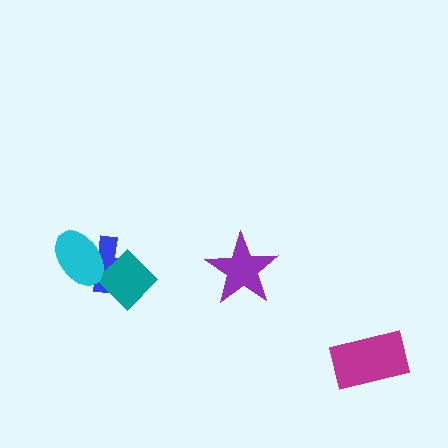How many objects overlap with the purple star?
0 objects overlap with the purple star.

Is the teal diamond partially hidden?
Yes, it is partially covered by another shape.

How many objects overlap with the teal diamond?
2 objects overlap with the teal diamond.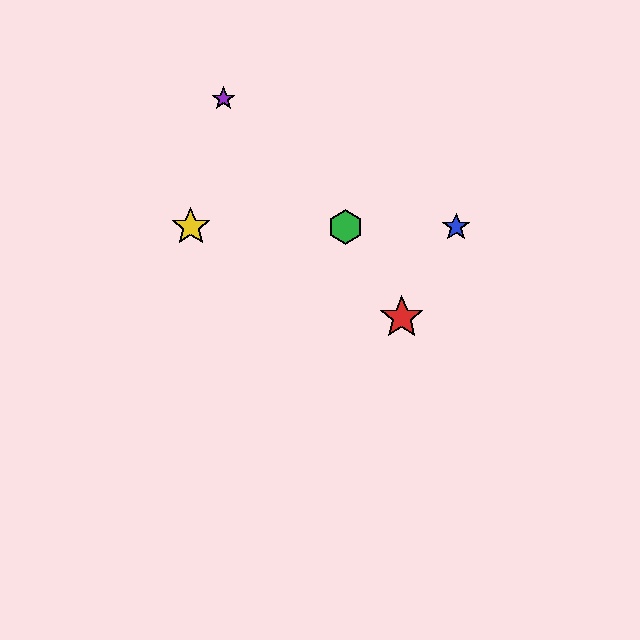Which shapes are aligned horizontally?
The blue star, the green hexagon, the yellow star are aligned horizontally.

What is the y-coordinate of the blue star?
The blue star is at y≈227.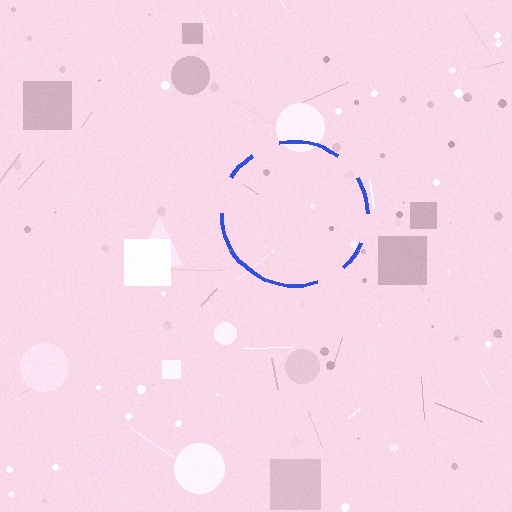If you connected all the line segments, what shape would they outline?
They would outline a circle.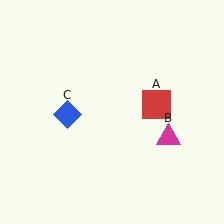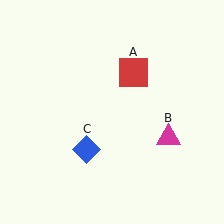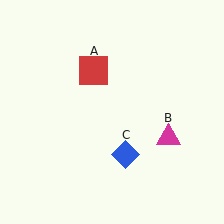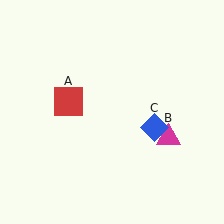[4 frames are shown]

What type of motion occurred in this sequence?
The red square (object A), blue diamond (object C) rotated counterclockwise around the center of the scene.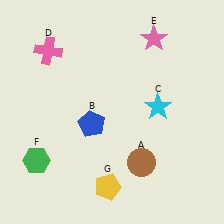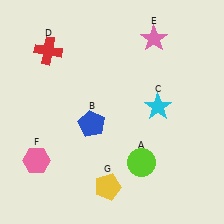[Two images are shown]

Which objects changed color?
A changed from brown to lime. D changed from pink to red. F changed from green to pink.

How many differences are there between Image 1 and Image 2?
There are 3 differences between the two images.